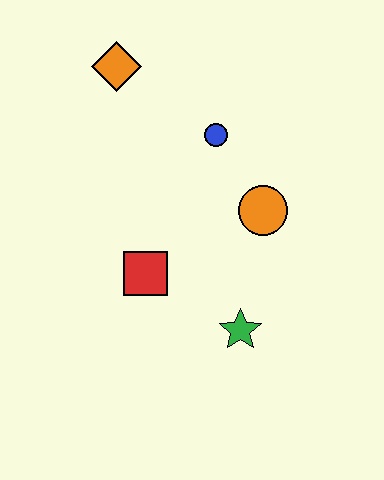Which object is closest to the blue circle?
The orange circle is closest to the blue circle.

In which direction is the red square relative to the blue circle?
The red square is below the blue circle.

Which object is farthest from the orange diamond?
The green star is farthest from the orange diamond.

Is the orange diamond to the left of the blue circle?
Yes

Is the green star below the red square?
Yes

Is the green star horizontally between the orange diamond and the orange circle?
Yes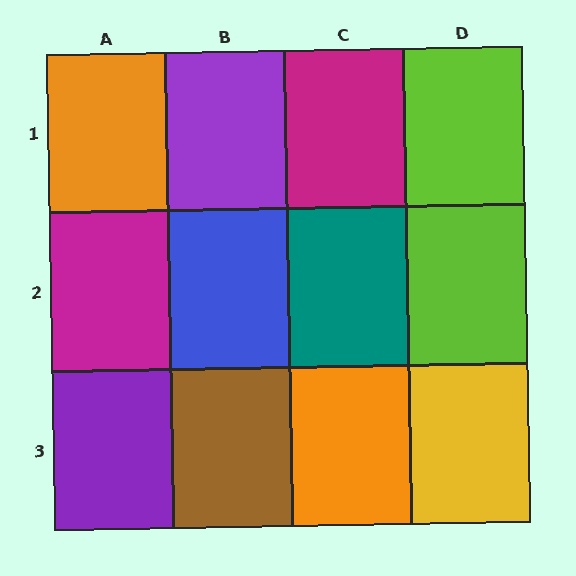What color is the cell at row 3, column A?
Purple.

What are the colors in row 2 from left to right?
Magenta, blue, teal, lime.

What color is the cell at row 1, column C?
Magenta.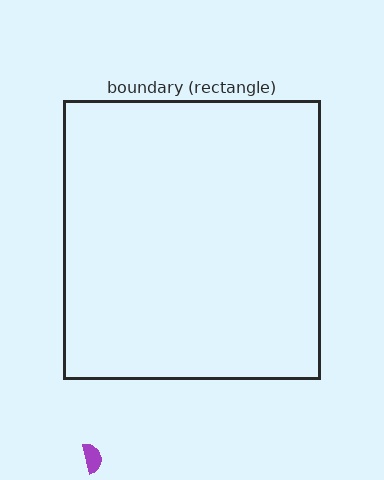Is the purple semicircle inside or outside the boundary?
Outside.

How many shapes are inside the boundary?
0 inside, 1 outside.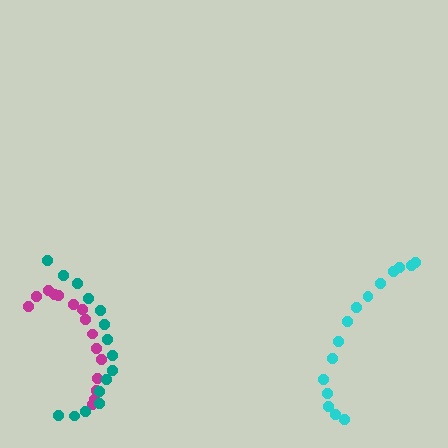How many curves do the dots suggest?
There are 3 distinct paths.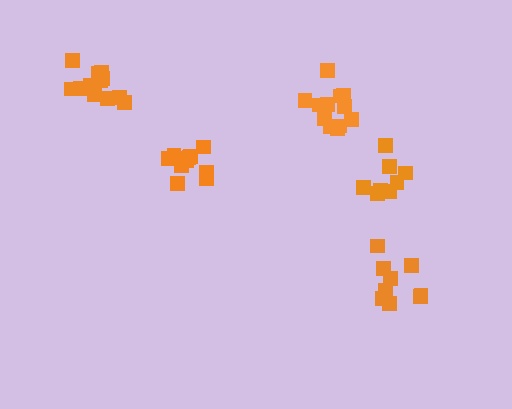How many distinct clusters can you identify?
There are 5 distinct clusters.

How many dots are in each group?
Group 1: 12 dots, Group 2: 11 dots, Group 3: 12 dots, Group 4: 8 dots, Group 5: 9 dots (52 total).